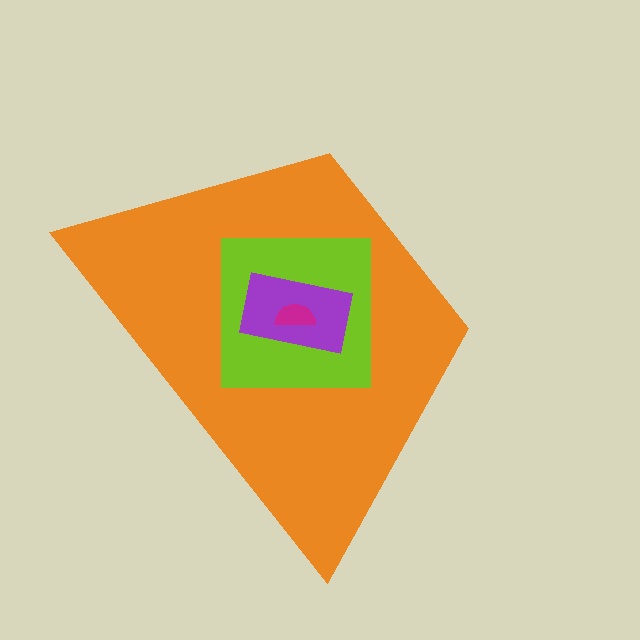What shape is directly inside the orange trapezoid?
The lime square.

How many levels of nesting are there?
4.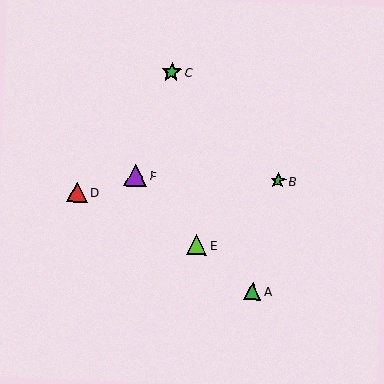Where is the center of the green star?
The center of the green star is at (278, 181).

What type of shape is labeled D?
Shape D is a red triangle.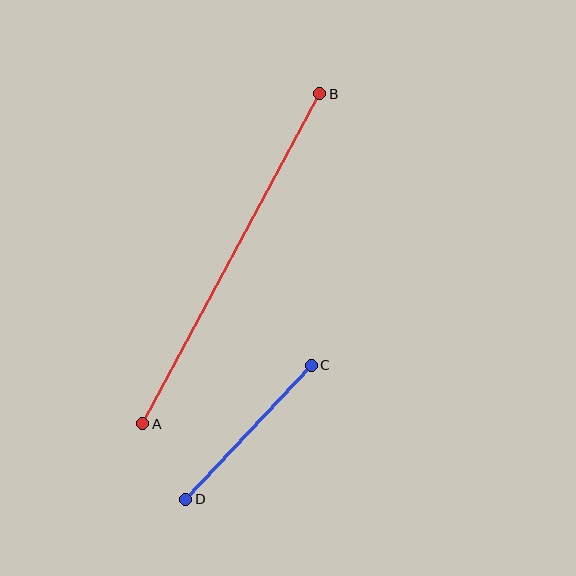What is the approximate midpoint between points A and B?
The midpoint is at approximately (231, 259) pixels.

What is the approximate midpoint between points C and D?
The midpoint is at approximately (249, 432) pixels.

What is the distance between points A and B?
The distance is approximately 375 pixels.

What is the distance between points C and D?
The distance is approximately 184 pixels.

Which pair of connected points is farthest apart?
Points A and B are farthest apart.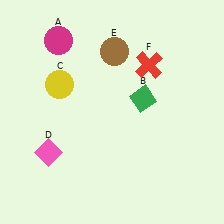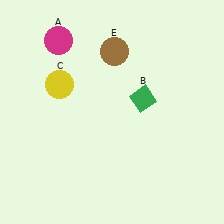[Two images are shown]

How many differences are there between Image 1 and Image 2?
There are 2 differences between the two images.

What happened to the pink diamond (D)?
The pink diamond (D) was removed in Image 2. It was in the bottom-left area of Image 1.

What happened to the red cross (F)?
The red cross (F) was removed in Image 2. It was in the top-right area of Image 1.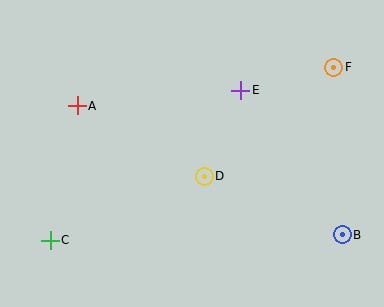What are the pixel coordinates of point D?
Point D is at (204, 176).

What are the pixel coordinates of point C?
Point C is at (50, 240).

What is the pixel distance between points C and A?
The distance between C and A is 137 pixels.